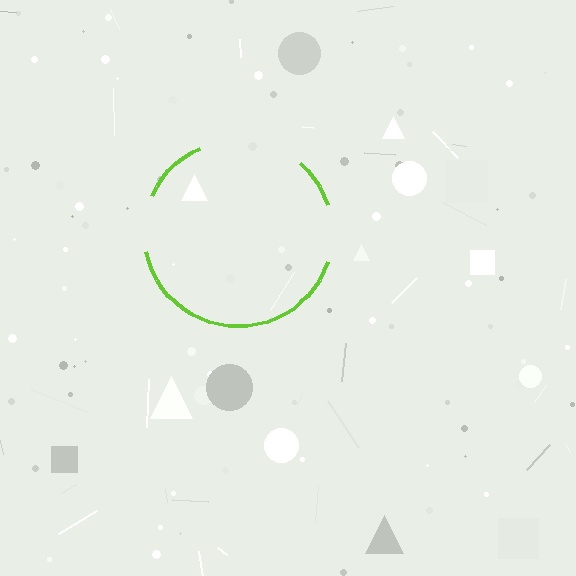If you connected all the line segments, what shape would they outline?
They would outline a circle.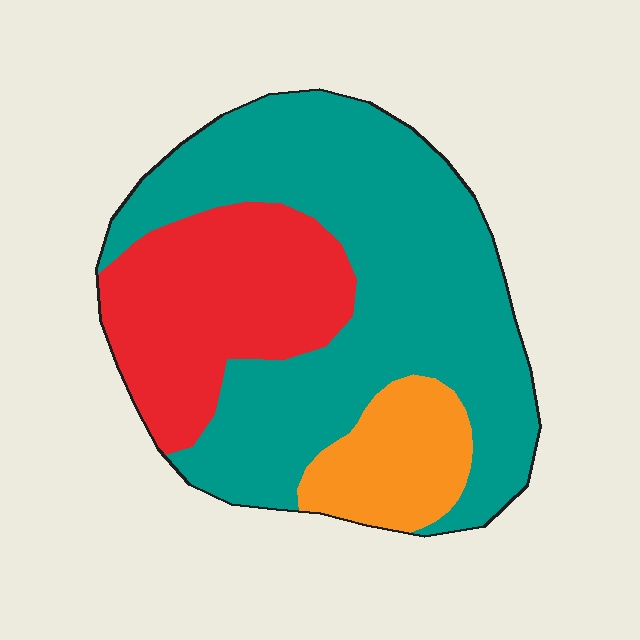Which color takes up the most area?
Teal, at roughly 60%.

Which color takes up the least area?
Orange, at roughly 15%.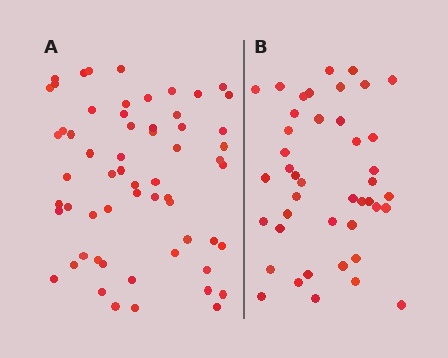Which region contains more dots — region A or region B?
Region A (the left region) has more dots.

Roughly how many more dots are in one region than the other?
Region A has approximately 15 more dots than region B.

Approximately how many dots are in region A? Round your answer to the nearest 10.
About 60 dots.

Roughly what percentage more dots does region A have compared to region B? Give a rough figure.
About 40% more.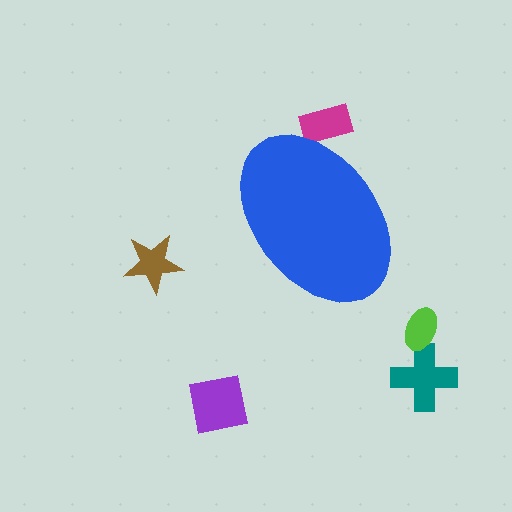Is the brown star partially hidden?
No, the brown star is fully visible.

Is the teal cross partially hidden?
No, the teal cross is fully visible.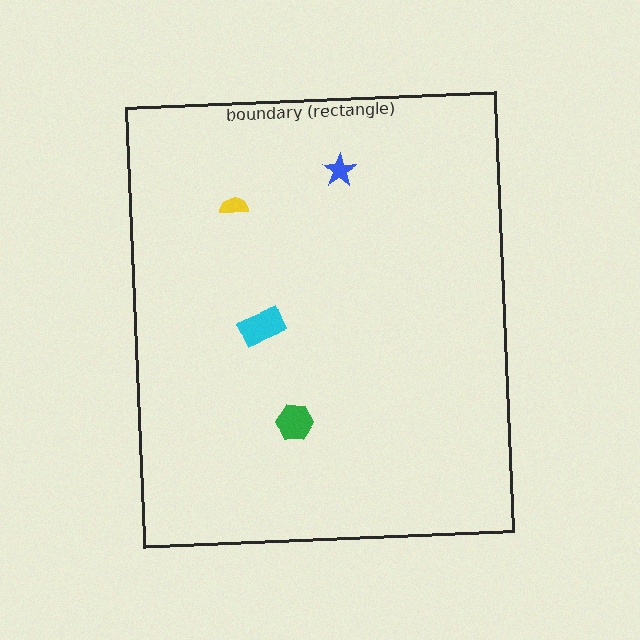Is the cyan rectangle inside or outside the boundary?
Inside.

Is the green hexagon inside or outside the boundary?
Inside.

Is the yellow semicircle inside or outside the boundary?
Inside.